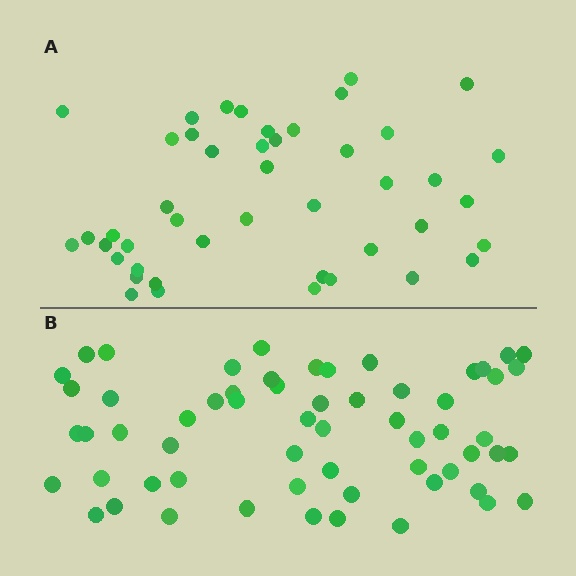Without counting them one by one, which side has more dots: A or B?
Region B (the bottom region) has more dots.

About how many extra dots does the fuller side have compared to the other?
Region B has approximately 15 more dots than region A.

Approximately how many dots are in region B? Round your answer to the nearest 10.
About 60 dots.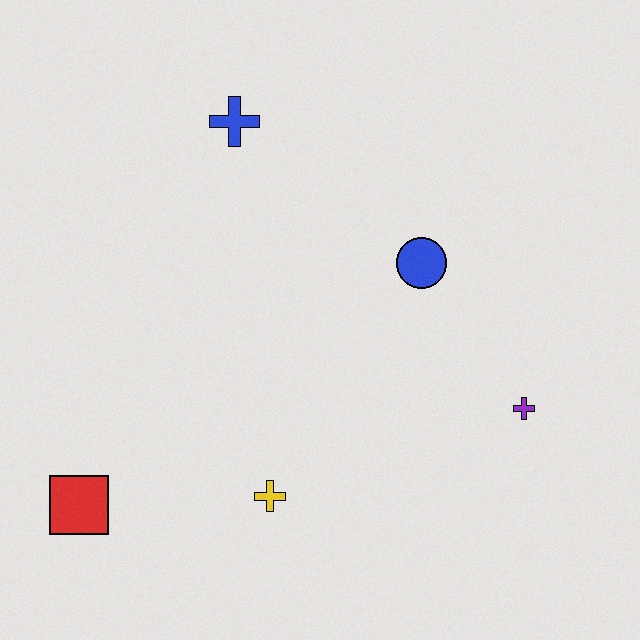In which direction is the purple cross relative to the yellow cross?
The purple cross is to the right of the yellow cross.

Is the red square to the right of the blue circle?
No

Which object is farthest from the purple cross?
The red square is farthest from the purple cross.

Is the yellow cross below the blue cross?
Yes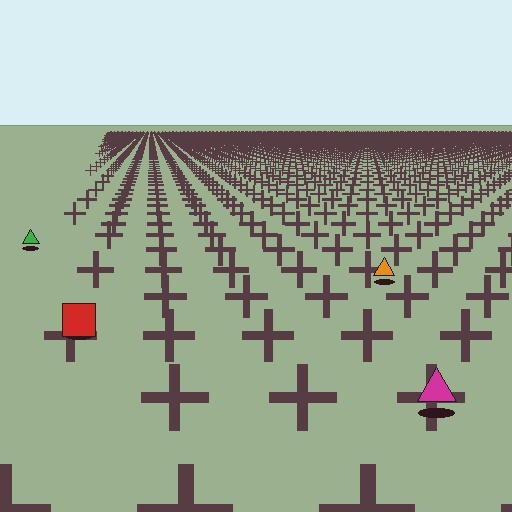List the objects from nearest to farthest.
From nearest to farthest: the magenta triangle, the red square, the orange triangle, the green triangle.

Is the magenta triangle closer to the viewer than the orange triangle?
Yes. The magenta triangle is closer — you can tell from the texture gradient: the ground texture is coarser near it.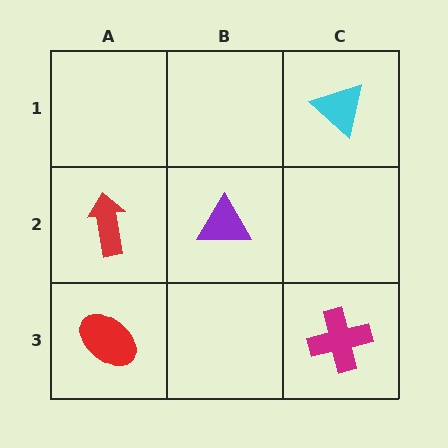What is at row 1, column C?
A cyan triangle.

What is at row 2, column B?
A purple triangle.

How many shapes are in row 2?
2 shapes.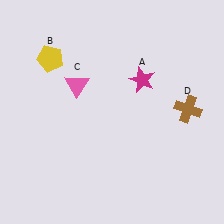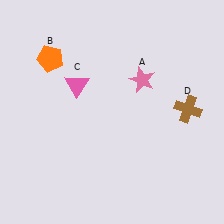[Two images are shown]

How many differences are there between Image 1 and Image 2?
There are 2 differences between the two images.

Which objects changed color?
A changed from magenta to pink. B changed from yellow to orange.